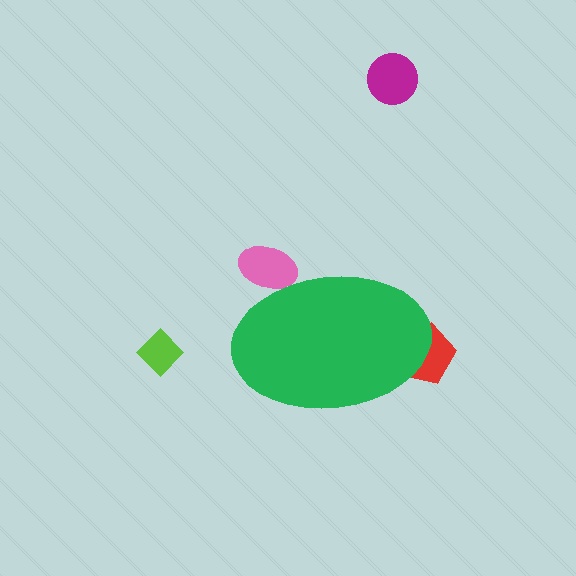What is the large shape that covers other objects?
A green ellipse.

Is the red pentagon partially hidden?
Yes, the red pentagon is partially hidden behind the green ellipse.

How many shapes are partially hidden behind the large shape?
2 shapes are partially hidden.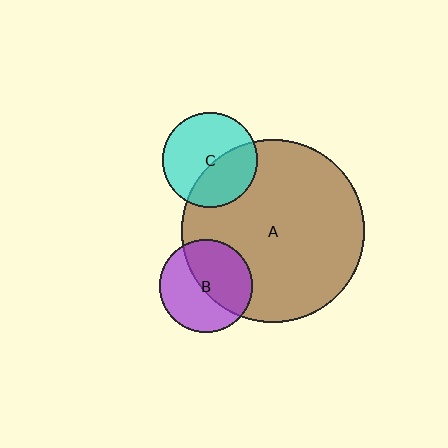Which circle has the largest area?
Circle A (brown).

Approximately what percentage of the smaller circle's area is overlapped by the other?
Approximately 50%.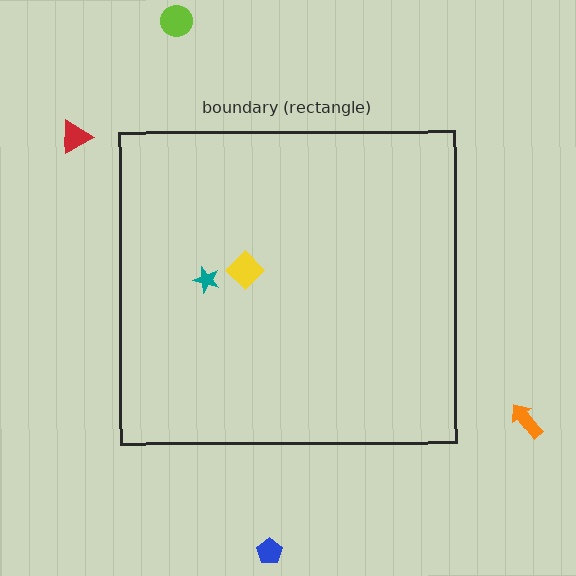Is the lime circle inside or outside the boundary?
Outside.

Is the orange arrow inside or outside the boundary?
Outside.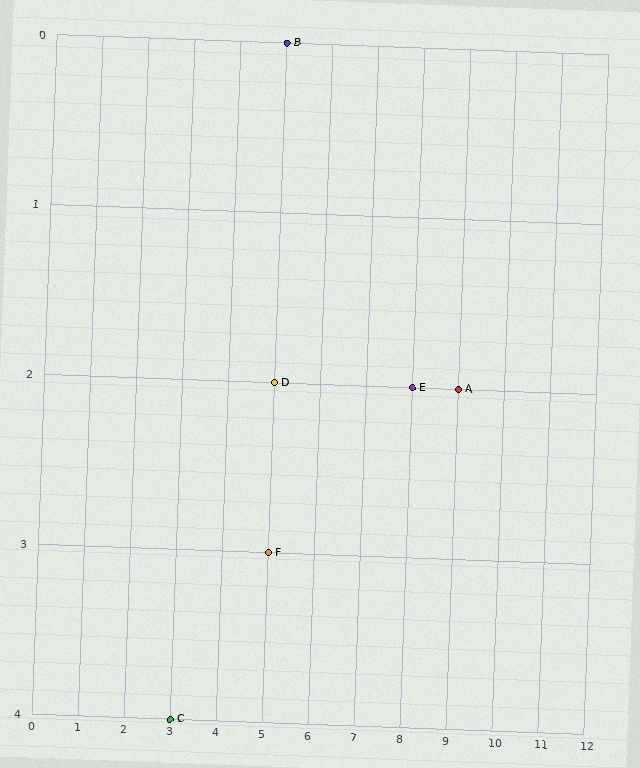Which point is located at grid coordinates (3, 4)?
Point C is at (3, 4).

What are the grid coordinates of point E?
Point E is at grid coordinates (8, 2).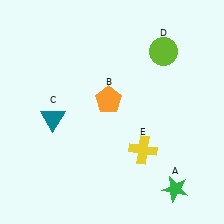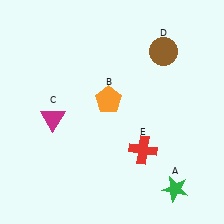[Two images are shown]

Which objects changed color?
C changed from teal to magenta. D changed from lime to brown. E changed from yellow to red.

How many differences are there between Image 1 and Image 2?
There are 3 differences between the two images.